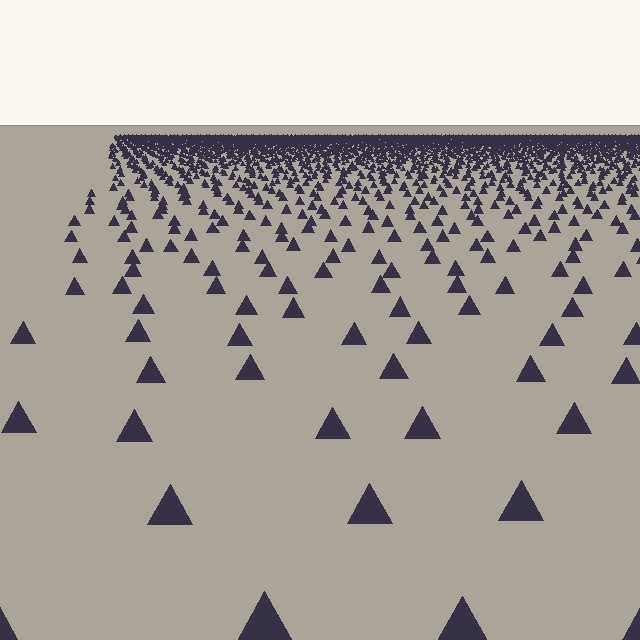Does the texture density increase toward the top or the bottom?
Density increases toward the top.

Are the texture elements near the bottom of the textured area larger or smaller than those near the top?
Larger. Near the bottom, elements are closer to the viewer and appear at a bigger on-screen size.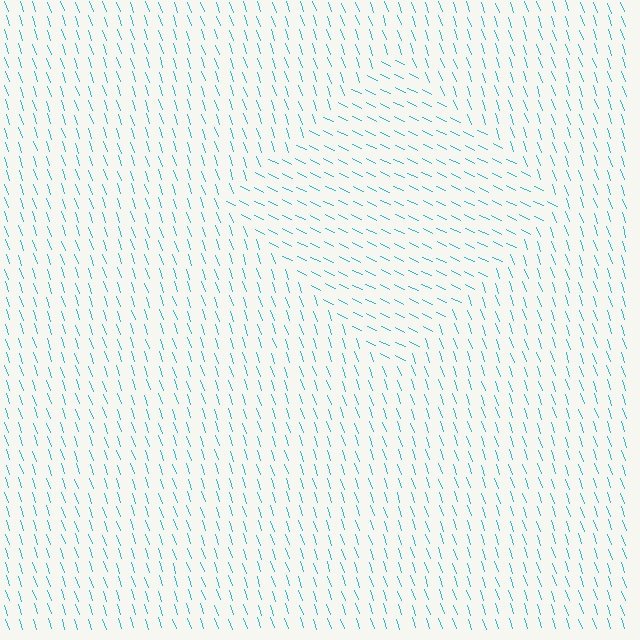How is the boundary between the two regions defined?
The boundary is defined purely by a change in line orientation (approximately 45 degrees difference). All lines are the same color and thickness.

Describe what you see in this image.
The image is filled with small cyan line segments. A diamond region in the image has lines oriented differently from the surrounding lines, creating a visible texture boundary.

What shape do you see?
I see a diamond.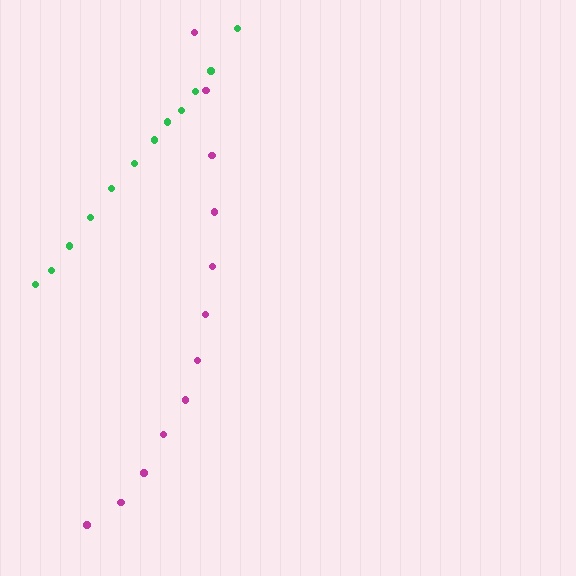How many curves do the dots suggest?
There are 2 distinct paths.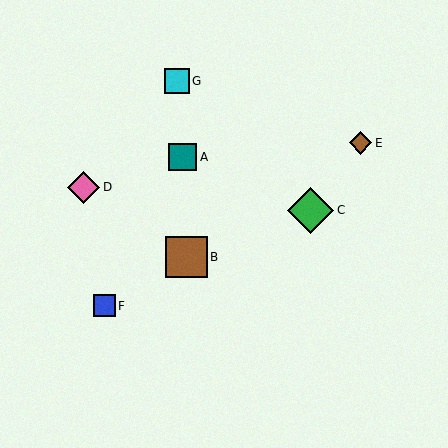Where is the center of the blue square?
The center of the blue square is at (104, 306).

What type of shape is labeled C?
Shape C is a green diamond.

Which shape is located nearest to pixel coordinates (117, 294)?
The blue square (labeled F) at (104, 306) is nearest to that location.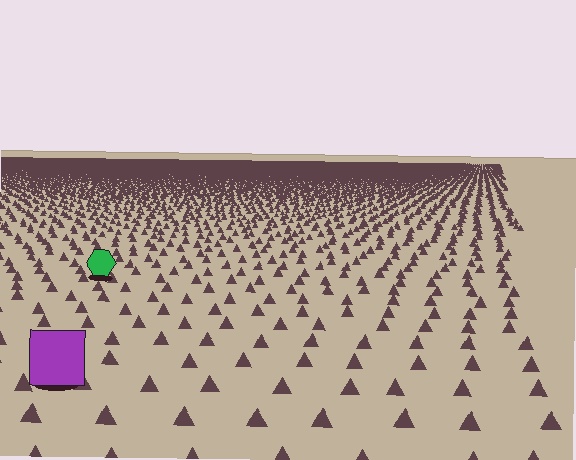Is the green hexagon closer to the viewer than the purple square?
No. The purple square is closer — you can tell from the texture gradient: the ground texture is coarser near it.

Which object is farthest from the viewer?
The green hexagon is farthest from the viewer. It appears smaller and the ground texture around it is denser.